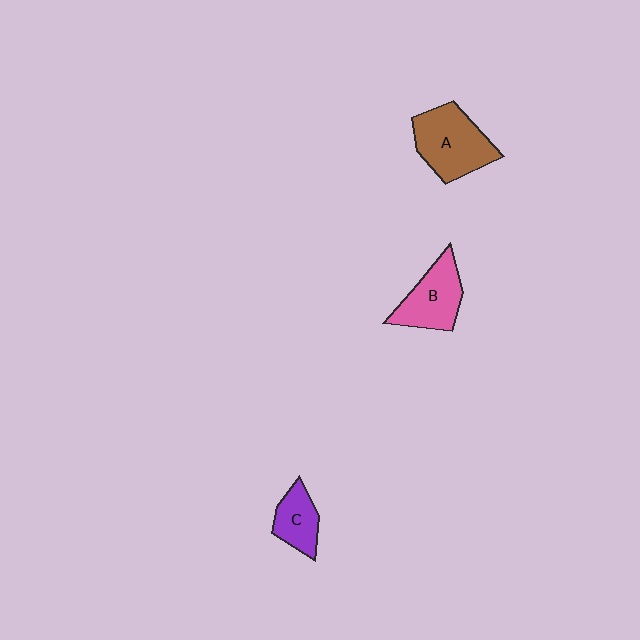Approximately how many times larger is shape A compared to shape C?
Approximately 1.8 times.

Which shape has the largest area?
Shape A (brown).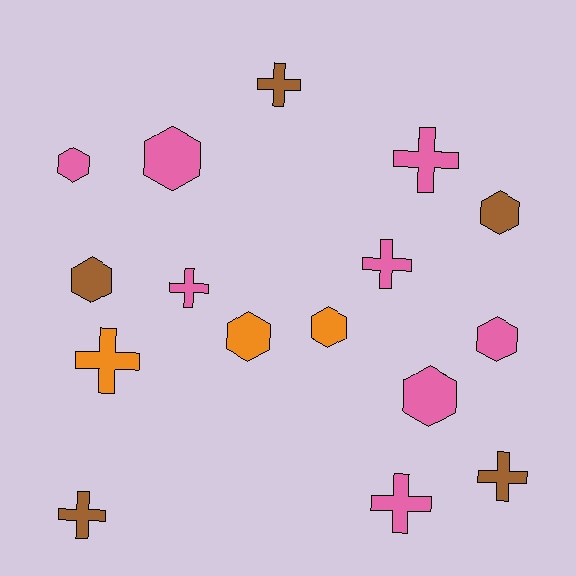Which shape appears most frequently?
Hexagon, with 8 objects.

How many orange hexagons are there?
There are 2 orange hexagons.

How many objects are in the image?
There are 16 objects.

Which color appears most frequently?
Pink, with 8 objects.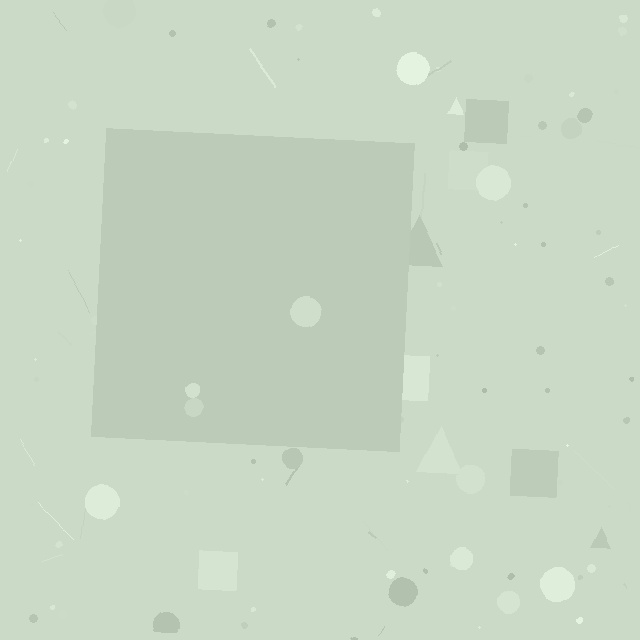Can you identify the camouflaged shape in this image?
The camouflaged shape is a square.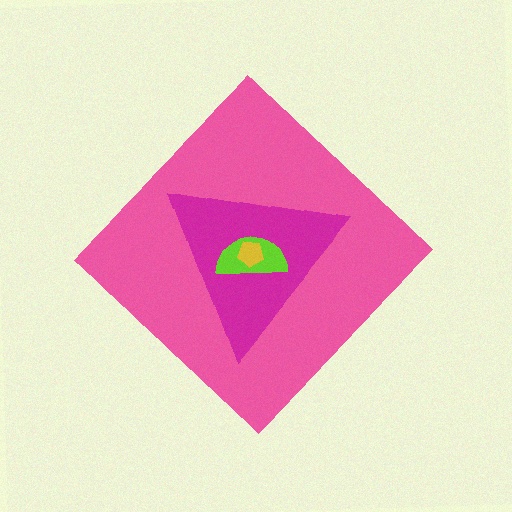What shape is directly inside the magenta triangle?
The lime semicircle.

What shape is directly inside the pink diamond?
The magenta triangle.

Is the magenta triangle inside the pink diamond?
Yes.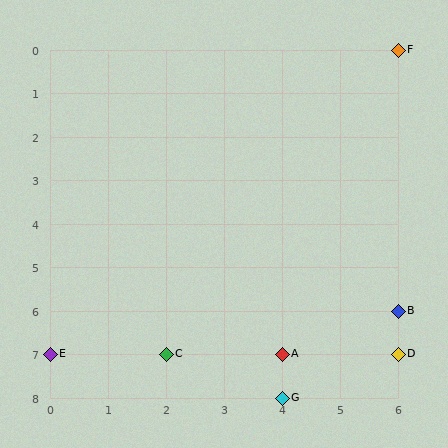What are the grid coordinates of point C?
Point C is at grid coordinates (2, 7).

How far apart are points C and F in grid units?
Points C and F are 4 columns and 7 rows apart (about 8.1 grid units diagonally).